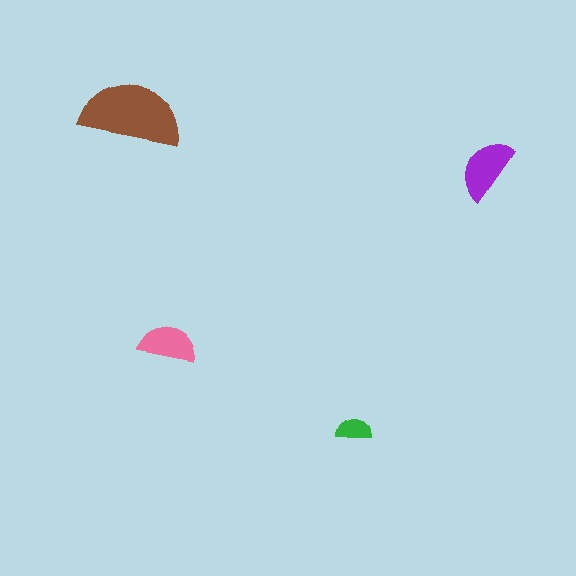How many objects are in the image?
There are 4 objects in the image.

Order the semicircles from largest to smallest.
the brown one, the purple one, the pink one, the green one.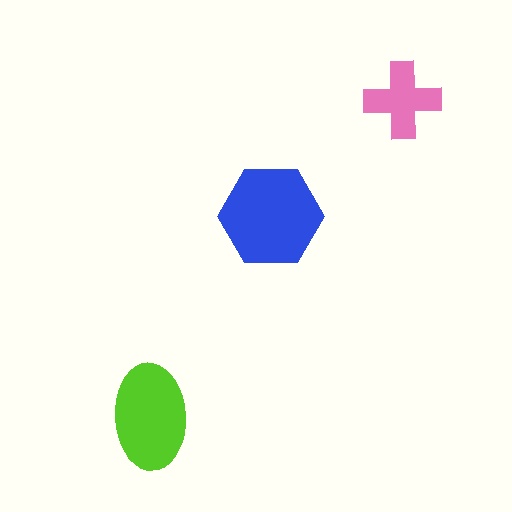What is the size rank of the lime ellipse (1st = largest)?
2nd.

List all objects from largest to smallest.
The blue hexagon, the lime ellipse, the pink cross.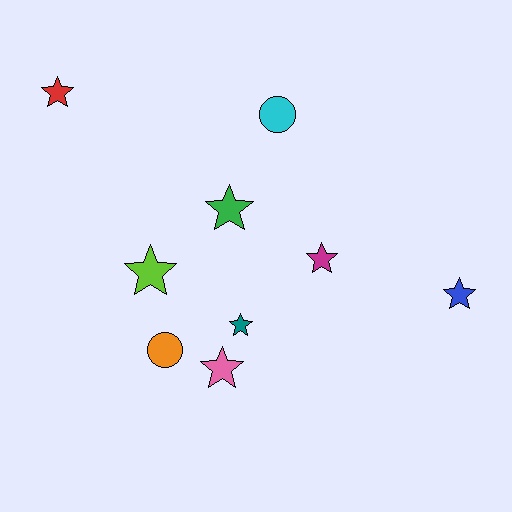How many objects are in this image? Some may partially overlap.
There are 9 objects.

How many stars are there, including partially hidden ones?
There are 7 stars.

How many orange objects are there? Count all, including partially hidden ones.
There is 1 orange object.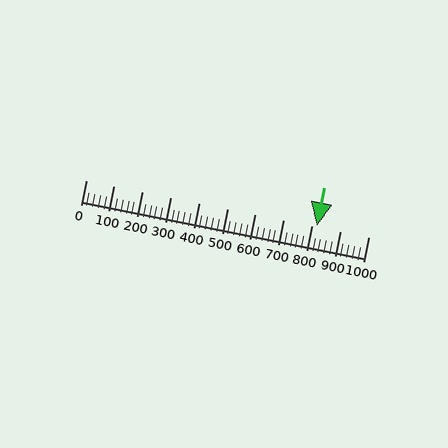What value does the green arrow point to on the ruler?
The green arrow points to approximately 817.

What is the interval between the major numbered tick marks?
The major tick marks are spaced 100 units apart.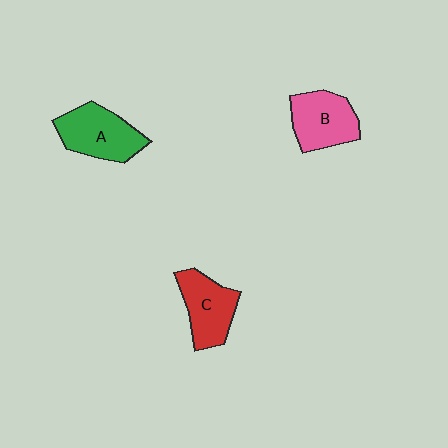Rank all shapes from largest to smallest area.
From largest to smallest: A (green), B (pink), C (red).